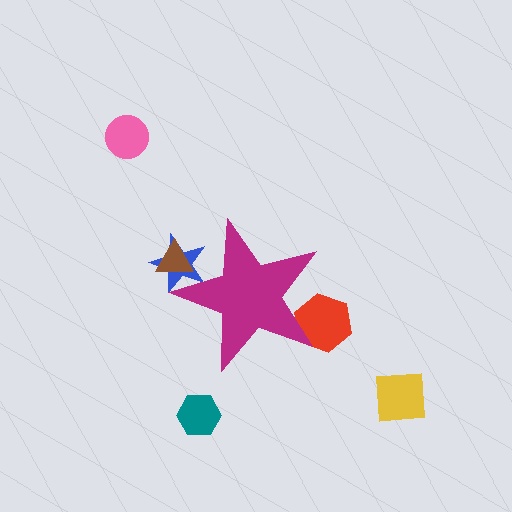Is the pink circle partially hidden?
No, the pink circle is fully visible.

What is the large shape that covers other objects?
A magenta star.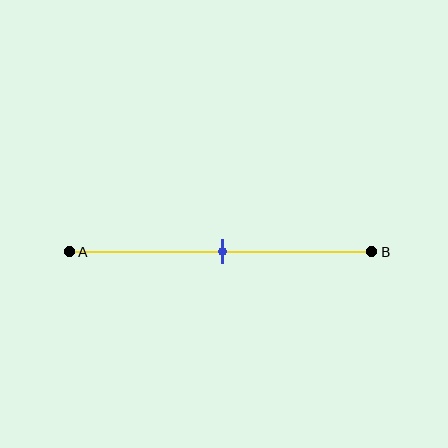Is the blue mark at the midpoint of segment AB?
Yes, the mark is approximately at the midpoint.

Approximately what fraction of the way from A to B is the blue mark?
The blue mark is approximately 50% of the way from A to B.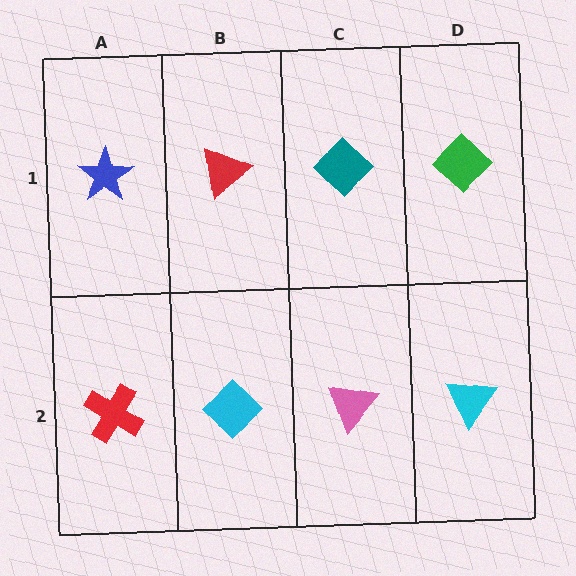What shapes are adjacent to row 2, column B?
A red triangle (row 1, column B), a red cross (row 2, column A), a pink triangle (row 2, column C).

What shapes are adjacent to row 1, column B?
A cyan diamond (row 2, column B), a blue star (row 1, column A), a teal diamond (row 1, column C).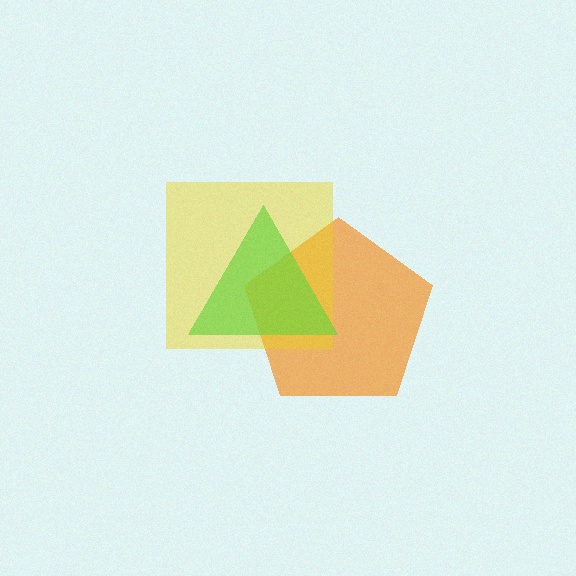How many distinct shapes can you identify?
There are 3 distinct shapes: an orange pentagon, a yellow square, a lime triangle.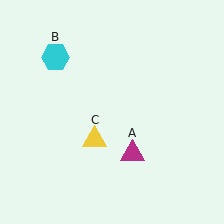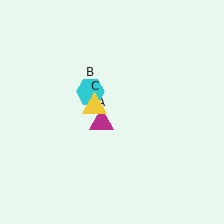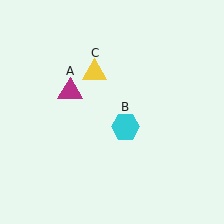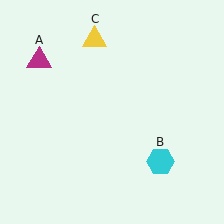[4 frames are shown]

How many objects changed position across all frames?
3 objects changed position: magenta triangle (object A), cyan hexagon (object B), yellow triangle (object C).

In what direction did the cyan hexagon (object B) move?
The cyan hexagon (object B) moved down and to the right.